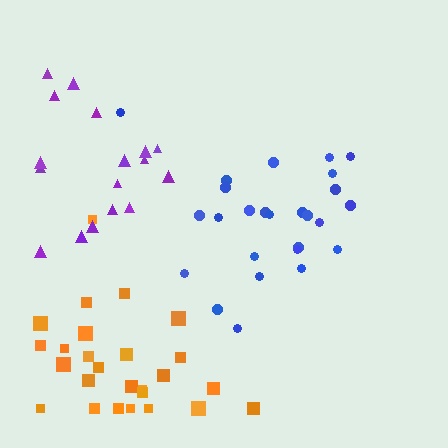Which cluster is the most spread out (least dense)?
Blue.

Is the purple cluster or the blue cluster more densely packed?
Purple.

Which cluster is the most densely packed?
Orange.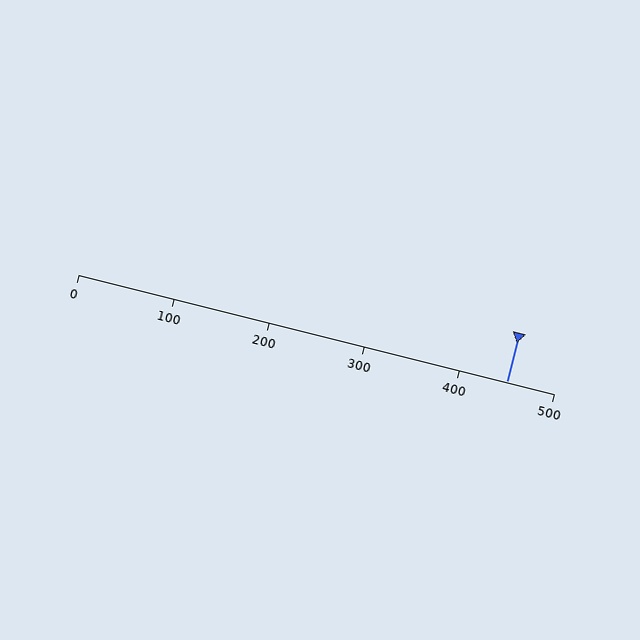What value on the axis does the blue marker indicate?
The marker indicates approximately 450.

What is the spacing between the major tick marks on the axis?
The major ticks are spaced 100 apart.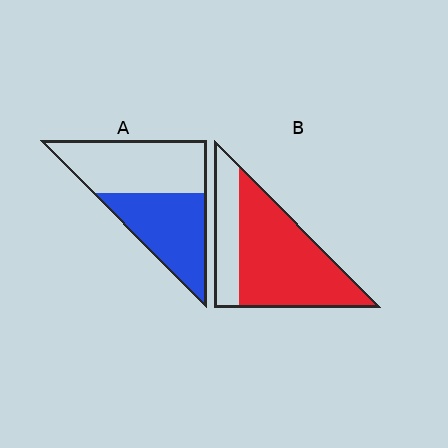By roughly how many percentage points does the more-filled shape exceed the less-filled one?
By roughly 25 percentage points (B over A).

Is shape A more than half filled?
Roughly half.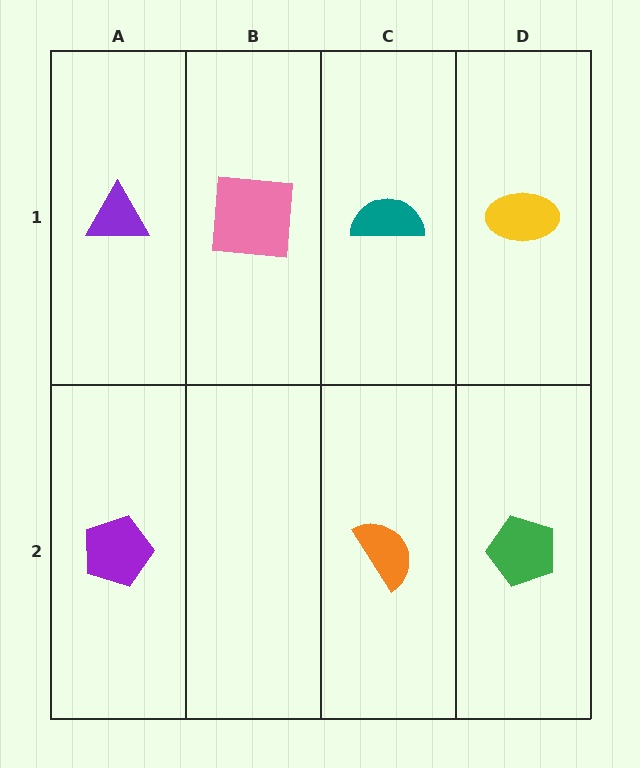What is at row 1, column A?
A purple triangle.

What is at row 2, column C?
An orange semicircle.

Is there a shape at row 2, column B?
No, that cell is empty.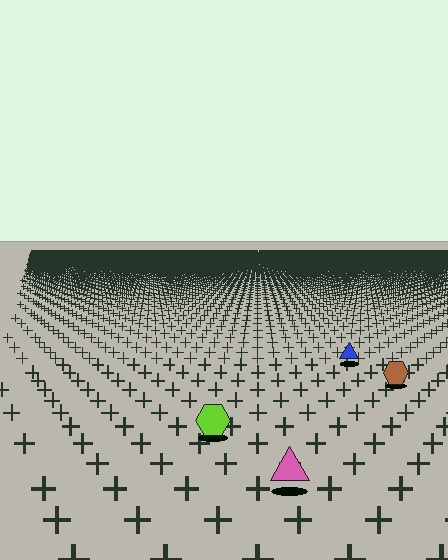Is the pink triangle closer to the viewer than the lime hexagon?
Yes. The pink triangle is closer — you can tell from the texture gradient: the ground texture is coarser near it.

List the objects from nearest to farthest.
From nearest to farthest: the pink triangle, the lime hexagon, the brown hexagon, the blue triangle.